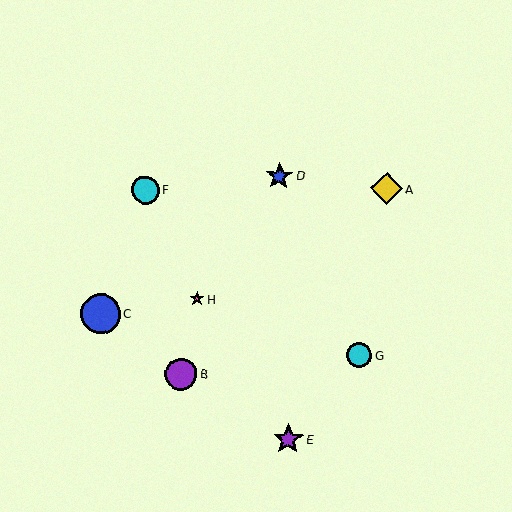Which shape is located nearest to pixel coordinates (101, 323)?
The blue circle (labeled C) at (100, 313) is nearest to that location.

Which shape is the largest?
The blue circle (labeled C) is the largest.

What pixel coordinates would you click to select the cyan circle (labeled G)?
Click at (359, 355) to select the cyan circle G.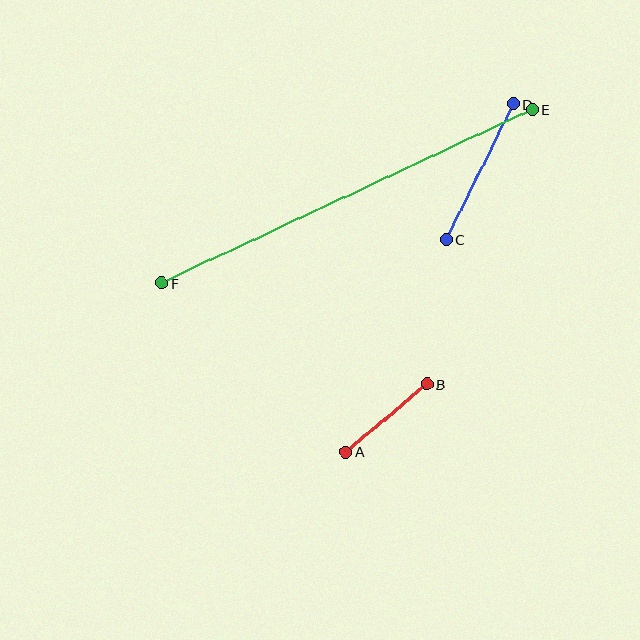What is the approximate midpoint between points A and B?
The midpoint is at approximately (386, 418) pixels.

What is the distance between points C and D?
The distance is approximately 152 pixels.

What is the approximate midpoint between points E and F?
The midpoint is at approximately (347, 196) pixels.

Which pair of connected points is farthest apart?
Points E and F are farthest apart.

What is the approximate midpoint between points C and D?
The midpoint is at approximately (480, 172) pixels.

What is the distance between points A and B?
The distance is approximately 106 pixels.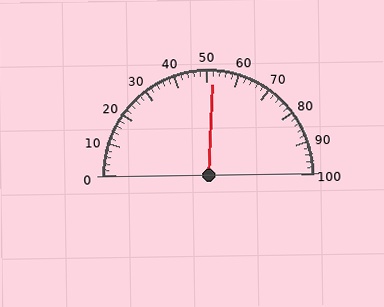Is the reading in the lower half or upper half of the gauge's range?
The reading is in the upper half of the range (0 to 100).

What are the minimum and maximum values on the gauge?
The gauge ranges from 0 to 100.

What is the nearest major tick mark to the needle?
The nearest major tick mark is 50.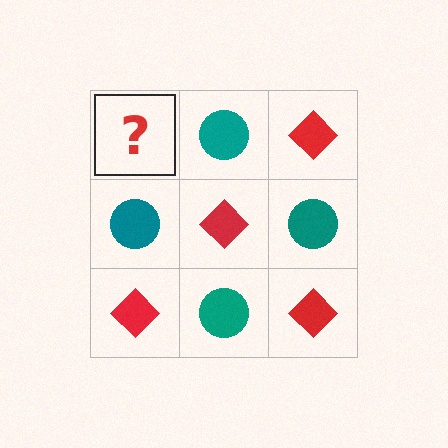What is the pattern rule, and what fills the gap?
The rule is that it alternates red diamond and teal circle in a checkerboard pattern. The gap should be filled with a red diamond.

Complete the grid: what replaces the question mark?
The question mark should be replaced with a red diamond.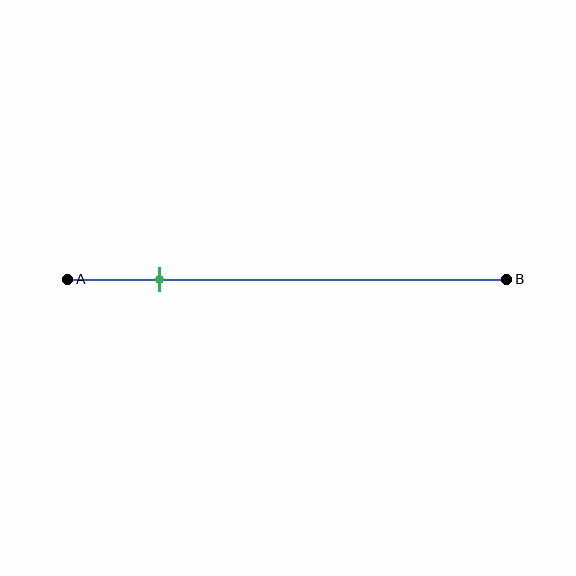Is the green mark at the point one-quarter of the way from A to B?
No, the mark is at about 20% from A, not at the 25% one-quarter point.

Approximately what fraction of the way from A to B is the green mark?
The green mark is approximately 20% of the way from A to B.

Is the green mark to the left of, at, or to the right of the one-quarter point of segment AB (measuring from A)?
The green mark is to the left of the one-quarter point of segment AB.